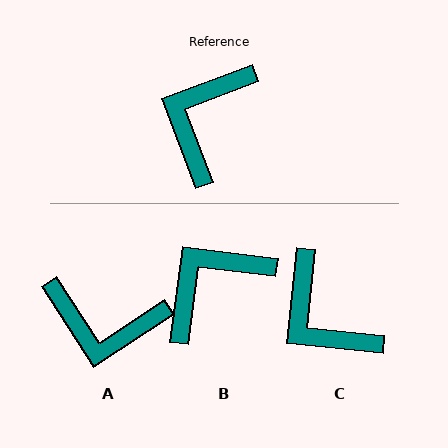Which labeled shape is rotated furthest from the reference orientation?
A, about 102 degrees away.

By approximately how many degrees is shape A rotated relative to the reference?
Approximately 102 degrees counter-clockwise.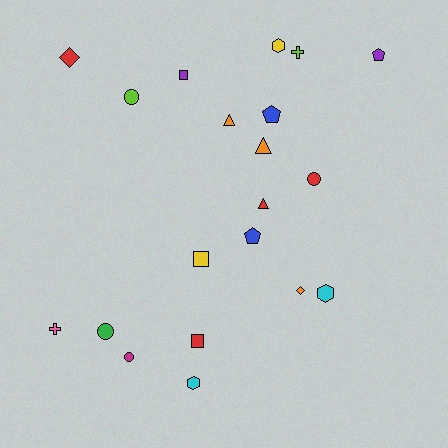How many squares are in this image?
There are 3 squares.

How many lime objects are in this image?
There are 2 lime objects.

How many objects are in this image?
There are 20 objects.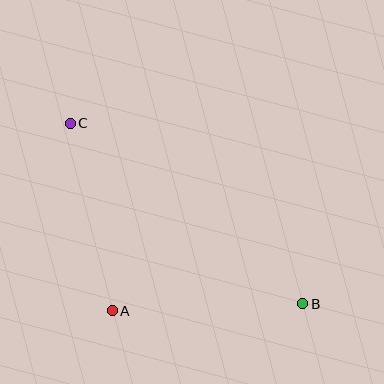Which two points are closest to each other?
Points A and B are closest to each other.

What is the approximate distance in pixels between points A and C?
The distance between A and C is approximately 192 pixels.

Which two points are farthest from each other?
Points B and C are farthest from each other.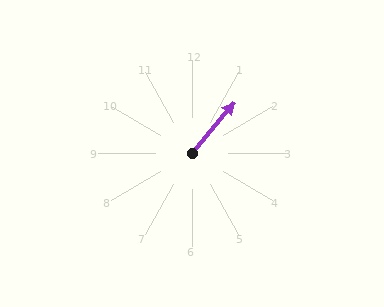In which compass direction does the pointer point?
Northeast.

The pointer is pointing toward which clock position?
Roughly 1 o'clock.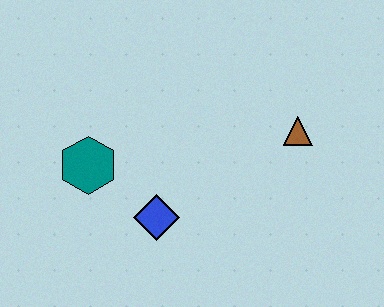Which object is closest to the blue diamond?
The teal hexagon is closest to the blue diamond.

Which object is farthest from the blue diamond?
The brown triangle is farthest from the blue diamond.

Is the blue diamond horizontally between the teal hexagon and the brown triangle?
Yes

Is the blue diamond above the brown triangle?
No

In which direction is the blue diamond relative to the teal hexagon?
The blue diamond is to the right of the teal hexagon.